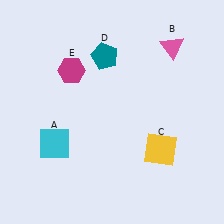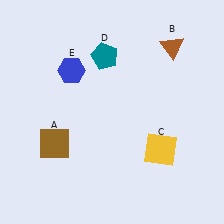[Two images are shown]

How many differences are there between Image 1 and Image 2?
There are 3 differences between the two images.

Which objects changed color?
A changed from cyan to brown. B changed from pink to brown. E changed from magenta to blue.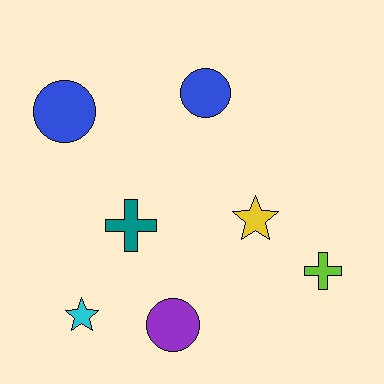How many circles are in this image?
There are 3 circles.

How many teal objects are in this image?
There is 1 teal object.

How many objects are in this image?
There are 7 objects.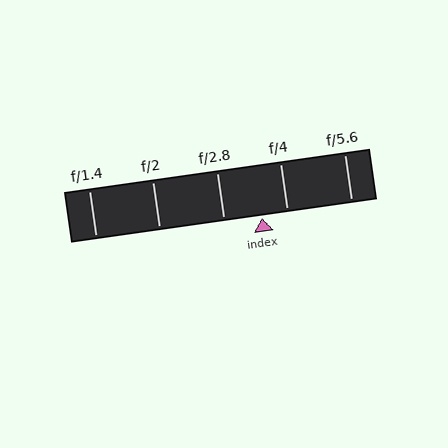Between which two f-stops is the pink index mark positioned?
The index mark is between f/2.8 and f/4.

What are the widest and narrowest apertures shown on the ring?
The widest aperture shown is f/1.4 and the narrowest is f/5.6.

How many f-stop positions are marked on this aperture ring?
There are 5 f-stop positions marked.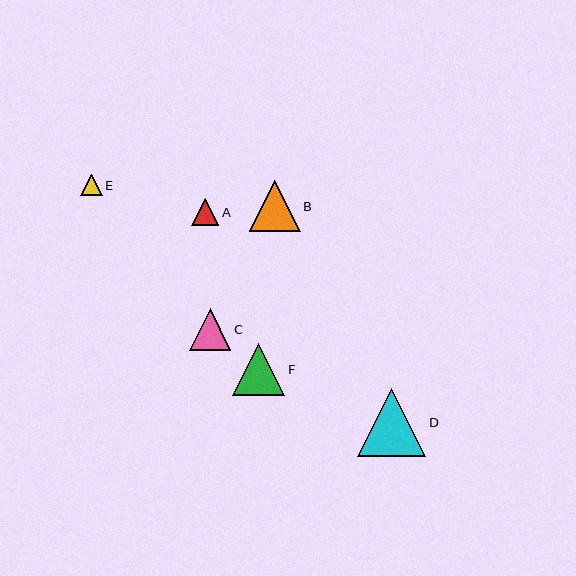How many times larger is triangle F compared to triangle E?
Triangle F is approximately 2.4 times the size of triangle E.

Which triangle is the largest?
Triangle D is the largest with a size of approximately 68 pixels.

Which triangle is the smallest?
Triangle E is the smallest with a size of approximately 22 pixels.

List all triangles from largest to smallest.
From largest to smallest: D, F, B, C, A, E.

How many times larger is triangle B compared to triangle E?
Triangle B is approximately 2.3 times the size of triangle E.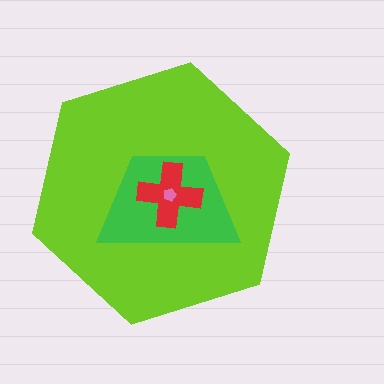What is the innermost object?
The pink pentagon.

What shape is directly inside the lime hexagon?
The green trapezoid.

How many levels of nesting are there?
4.